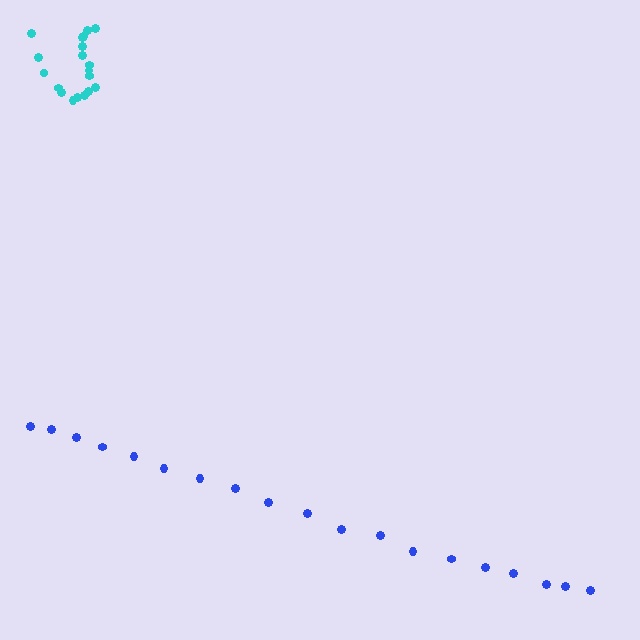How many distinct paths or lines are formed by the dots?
There are 2 distinct paths.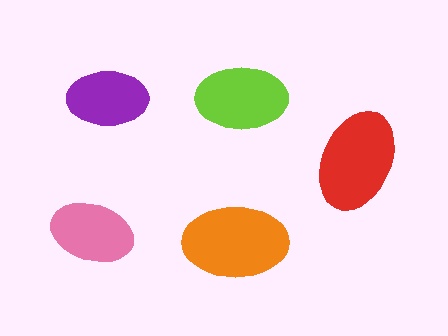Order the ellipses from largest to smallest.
the orange one, the red one, the lime one, the pink one, the purple one.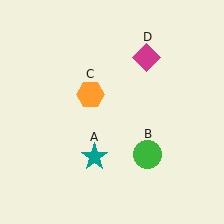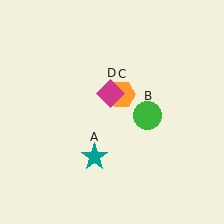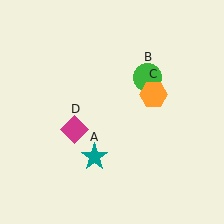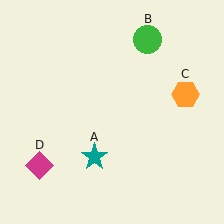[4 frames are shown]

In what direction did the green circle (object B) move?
The green circle (object B) moved up.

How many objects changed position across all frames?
3 objects changed position: green circle (object B), orange hexagon (object C), magenta diamond (object D).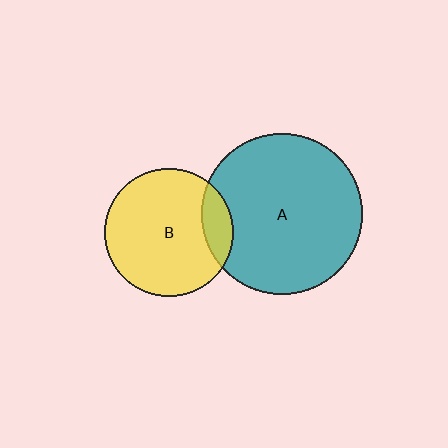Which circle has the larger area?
Circle A (teal).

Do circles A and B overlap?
Yes.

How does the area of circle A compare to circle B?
Approximately 1.6 times.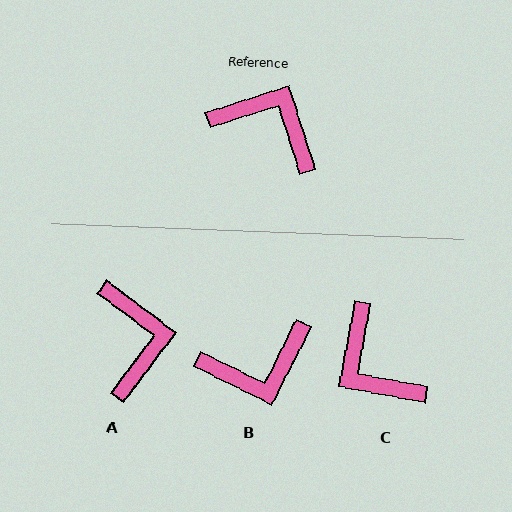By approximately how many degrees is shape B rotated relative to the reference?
Approximately 134 degrees clockwise.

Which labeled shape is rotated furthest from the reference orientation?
C, about 152 degrees away.